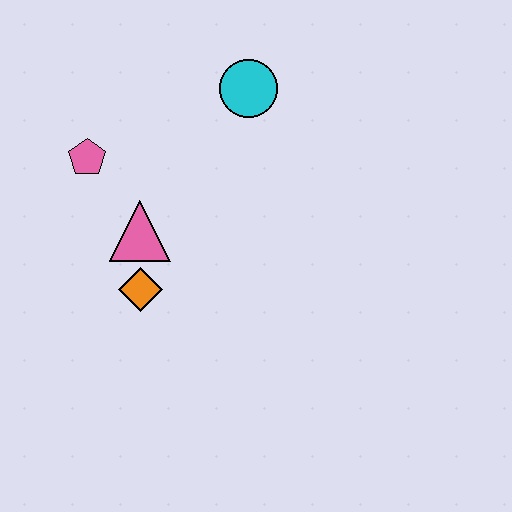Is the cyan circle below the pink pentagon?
No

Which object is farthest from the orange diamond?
The cyan circle is farthest from the orange diamond.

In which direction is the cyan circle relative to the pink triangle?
The cyan circle is above the pink triangle.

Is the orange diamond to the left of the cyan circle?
Yes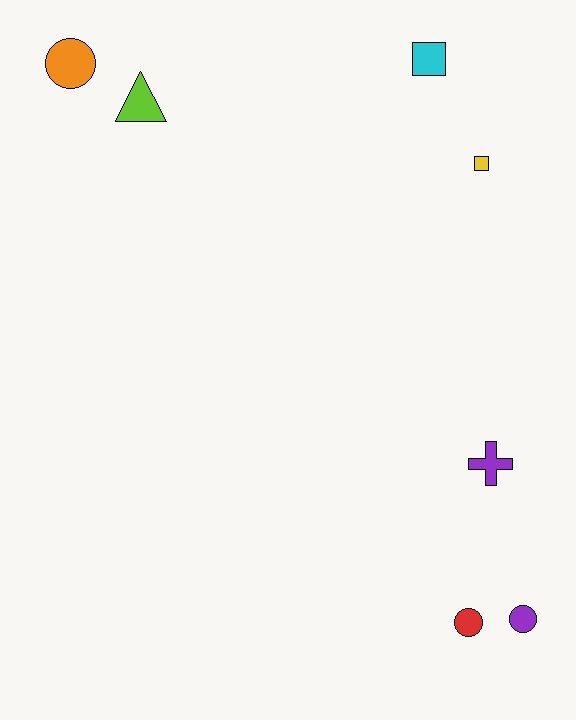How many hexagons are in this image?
There are no hexagons.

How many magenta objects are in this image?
There are no magenta objects.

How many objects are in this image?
There are 7 objects.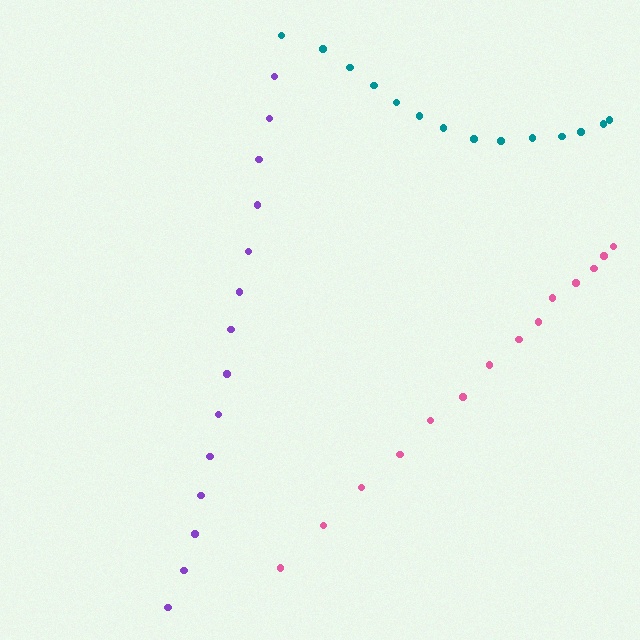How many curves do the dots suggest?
There are 3 distinct paths.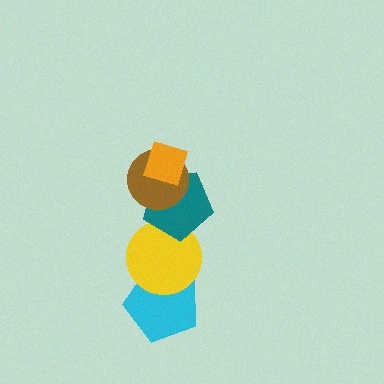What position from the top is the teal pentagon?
The teal pentagon is 3rd from the top.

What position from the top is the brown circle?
The brown circle is 2nd from the top.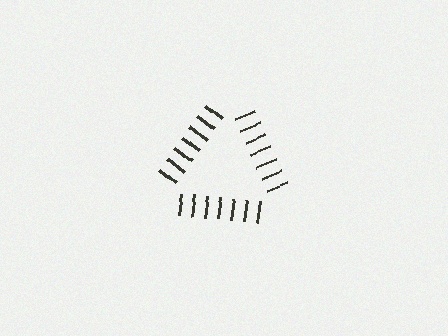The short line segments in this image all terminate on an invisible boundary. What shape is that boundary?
An illusory triangle — the line segments terminate on its edges but no continuous stroke is drawn.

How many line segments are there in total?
21 — 7 along each of the 3 edges.